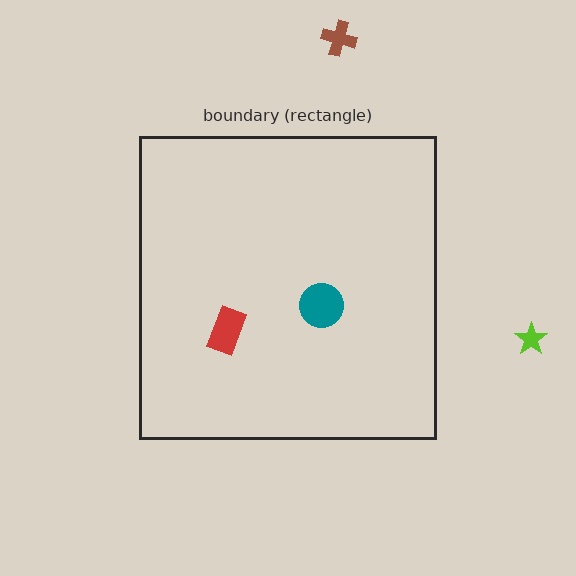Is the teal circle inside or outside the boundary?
Inside.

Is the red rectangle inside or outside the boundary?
Inside.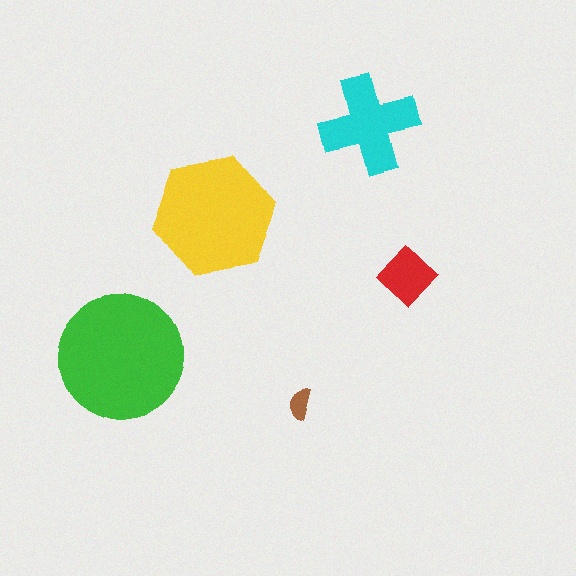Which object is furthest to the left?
The green circle is leftmost.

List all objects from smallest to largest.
The brown semicircle, the red diamond, the cyan cross, the yellow hexagon, the green circle.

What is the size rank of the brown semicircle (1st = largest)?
5th.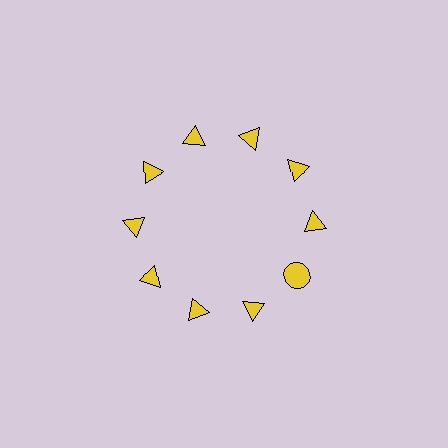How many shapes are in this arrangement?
There are 10 shapes arranged in a ring pattern.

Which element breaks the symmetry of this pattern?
The yellow circle at roughly the 4 o'clock position breaks the symmetry. All other shapes are yellow triangles.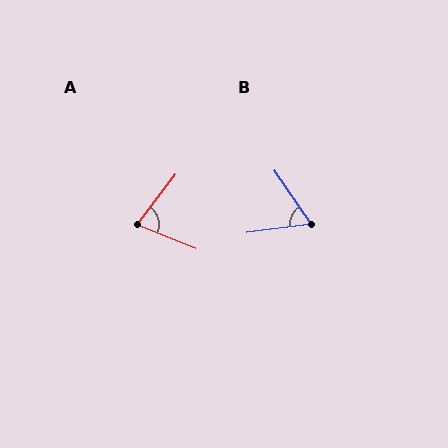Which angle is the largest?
A, at approximately 75 degrees.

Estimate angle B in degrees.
Approximately 63 degrees.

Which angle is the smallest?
B, at approximately 63 degrees.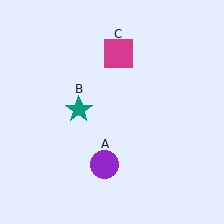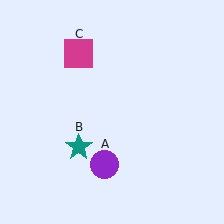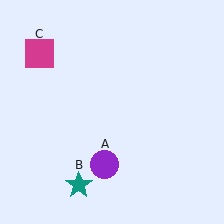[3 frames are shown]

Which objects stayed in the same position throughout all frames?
Purple circle (object A) remained stationary.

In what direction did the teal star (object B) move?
The teal star (object B) moved down.